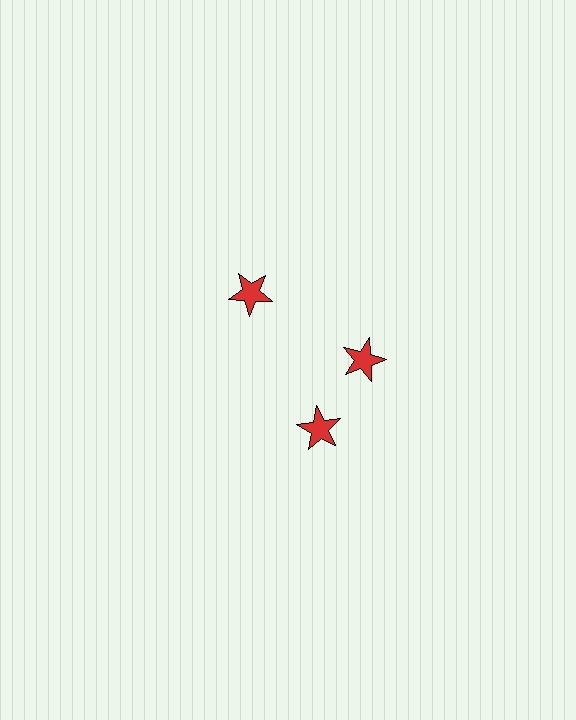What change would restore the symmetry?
The symmetry would be restored by rotating it back into even spacing with its neighbors so that all 3 stars sit at equal angles and equal distance from the center.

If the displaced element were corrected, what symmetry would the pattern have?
It would have 3-fold rotational symmetry — the pattern would map onto itself every 120 degrees.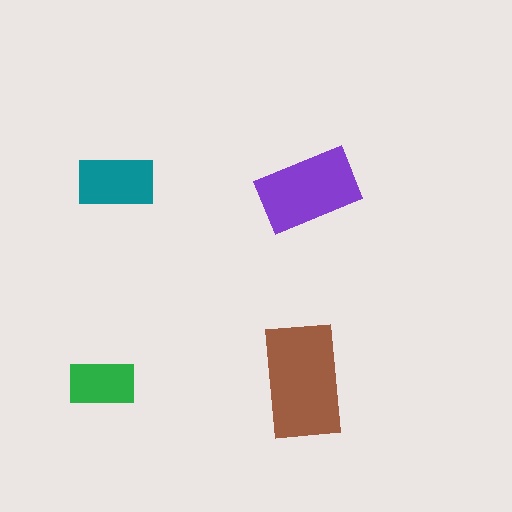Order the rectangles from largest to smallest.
the brown one, the purple one, the teal one, the green one.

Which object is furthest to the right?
The purple rectangle is rightmost.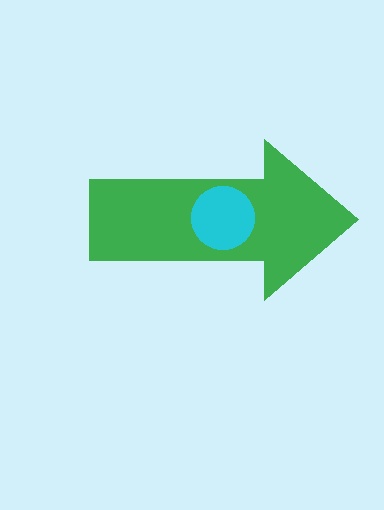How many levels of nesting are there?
2.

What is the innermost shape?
The cyan circle.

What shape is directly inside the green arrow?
The cyan circle.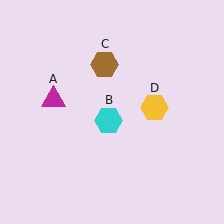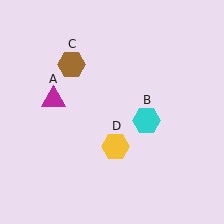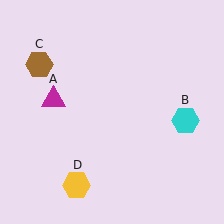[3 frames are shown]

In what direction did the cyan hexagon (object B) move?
The cyan hexagon (object B) moved right.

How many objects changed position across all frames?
3 objects changed position: cyan hexagon (object B), brown hexagon (object C), yellow hexagon (object D).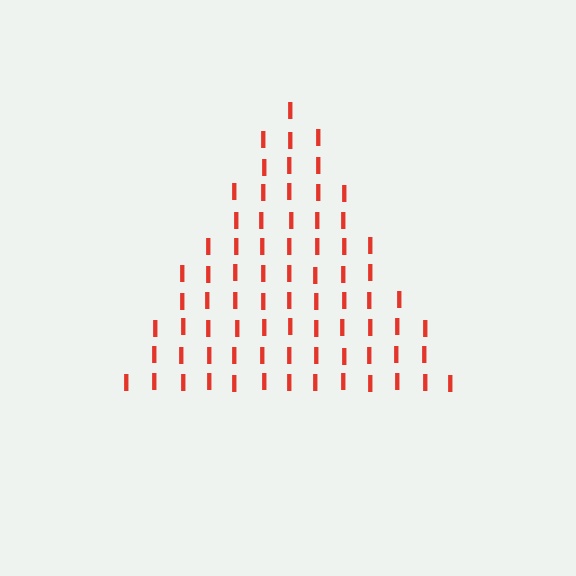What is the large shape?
The large shape is a triangle.